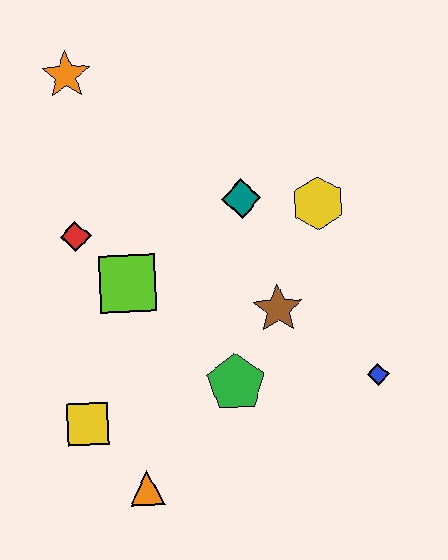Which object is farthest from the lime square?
The blue diamond is farthest from the lime square.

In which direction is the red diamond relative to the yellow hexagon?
The red diamond is to the left of the yellow hexagon.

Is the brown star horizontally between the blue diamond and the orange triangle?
Yes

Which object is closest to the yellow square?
The orange triangle is closest to the yellow square.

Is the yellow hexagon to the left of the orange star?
No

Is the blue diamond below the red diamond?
Yes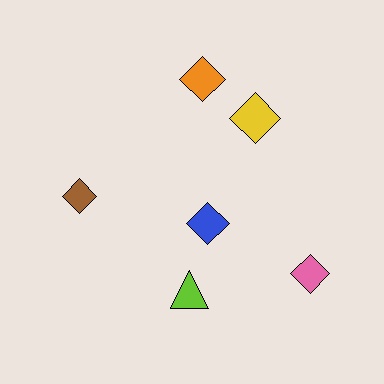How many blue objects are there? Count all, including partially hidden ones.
There is 1 blue object.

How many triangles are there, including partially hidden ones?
There is 1 triangle.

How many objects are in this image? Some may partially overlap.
There are 6 objects.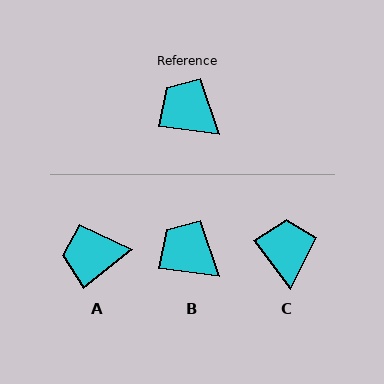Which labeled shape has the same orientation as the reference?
B.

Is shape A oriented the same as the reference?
No, it is off by about 46 degrees.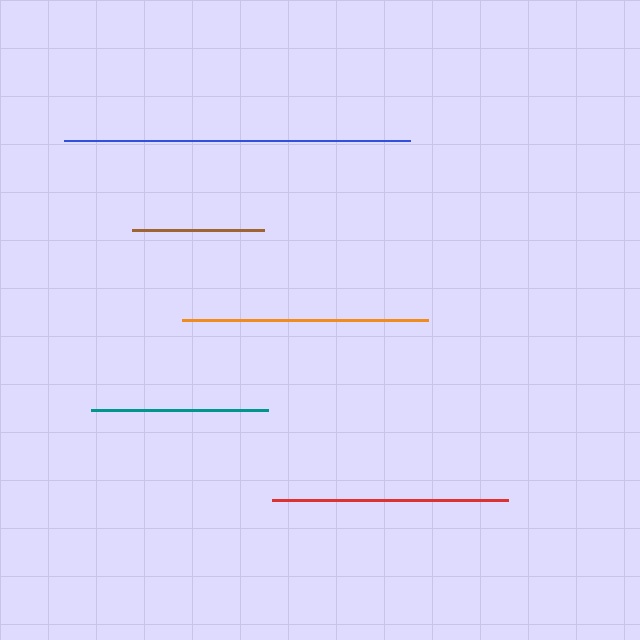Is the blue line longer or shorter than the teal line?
The blue line is longer than the teal line.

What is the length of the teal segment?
The teal segment is approximately 177 pixels long.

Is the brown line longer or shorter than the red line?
The red line is longer than the brown line.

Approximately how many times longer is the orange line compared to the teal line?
The orange line is approximately 1.4 times the length of the teal line.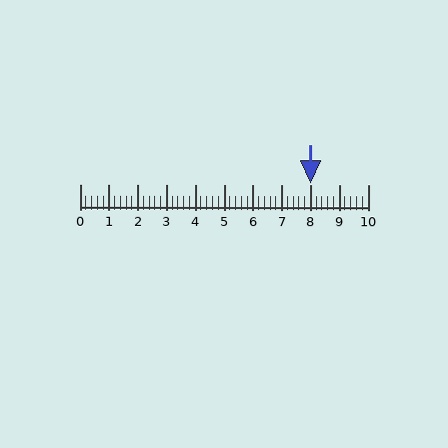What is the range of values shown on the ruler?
The ruler shows values from 0 to 10.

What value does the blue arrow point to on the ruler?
The blue arrow points to approximately 8.0.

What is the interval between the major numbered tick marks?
The major tick marks are spaced 1 units apart.